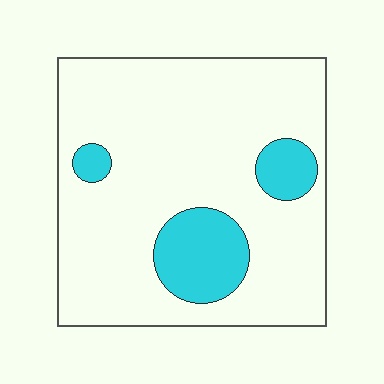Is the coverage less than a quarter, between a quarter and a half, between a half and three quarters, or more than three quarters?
Less than a quarter.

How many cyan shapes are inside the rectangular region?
3.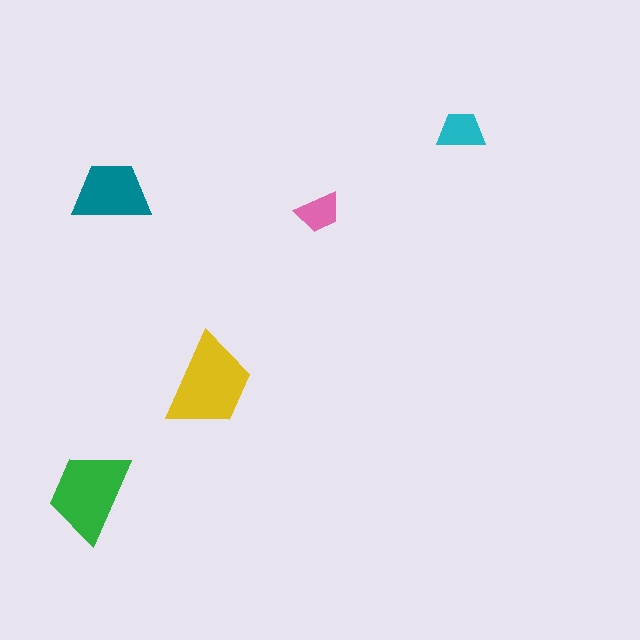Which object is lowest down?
The green trapezoid is bottommost.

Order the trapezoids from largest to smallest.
the yellow one, the green one, the teal one, the cyan one, the pink one.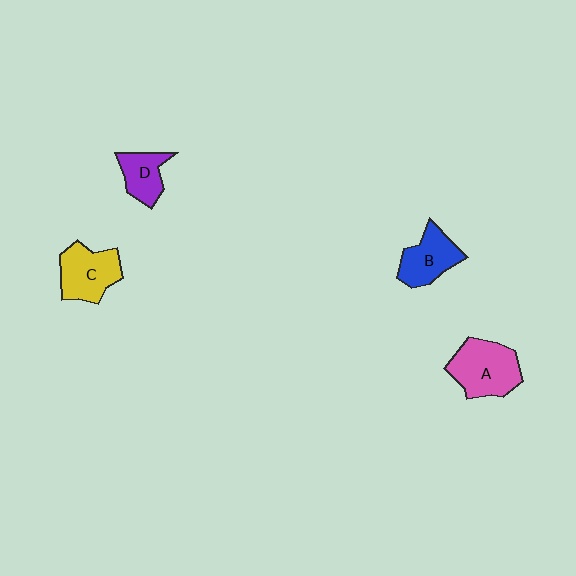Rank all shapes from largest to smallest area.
From largest to smallest: A (pink), C (yellow), B (blue), D (purple).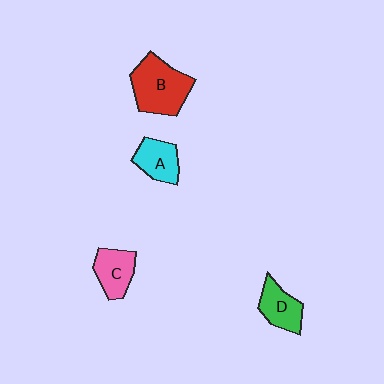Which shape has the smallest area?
Shape A (cyan).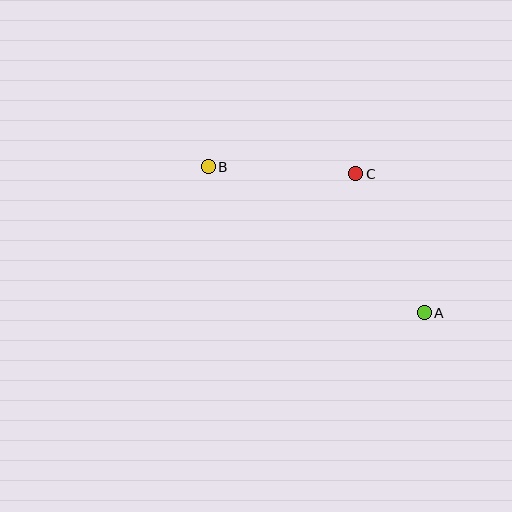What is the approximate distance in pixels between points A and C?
The distance between A and C is approximately 155 pixels.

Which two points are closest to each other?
Points B and C are closest to each other.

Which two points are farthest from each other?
Points A and B are farthest from each other.